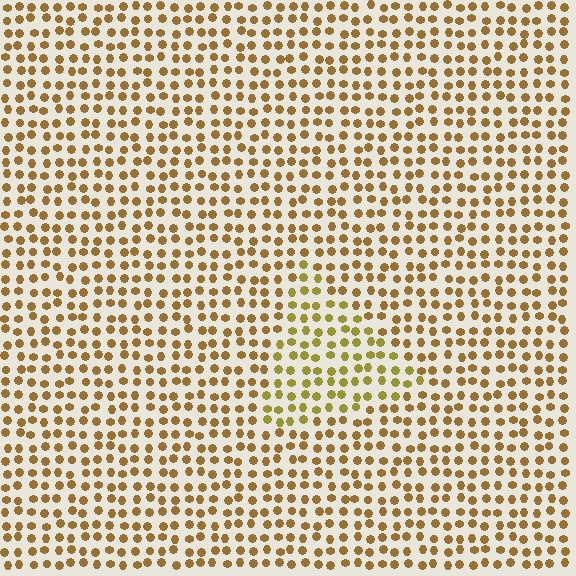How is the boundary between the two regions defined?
The boundary is defined purely by a slight shift in hue (about 22 degrees). Spacing, size, and orientation are identical on both sides.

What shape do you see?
I see a triangle.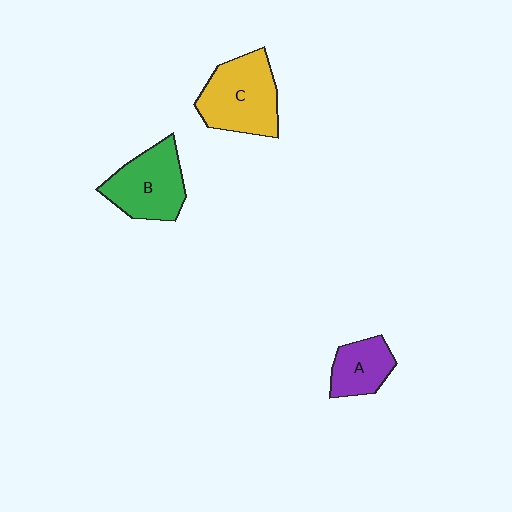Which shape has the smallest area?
Shape A (purple).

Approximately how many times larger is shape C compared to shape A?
Approximately 1.8 times.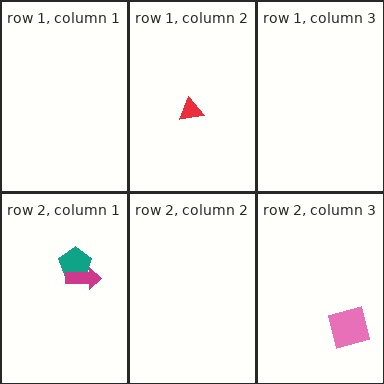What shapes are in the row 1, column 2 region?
The red triangle.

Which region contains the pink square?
The row 2, column 3 region.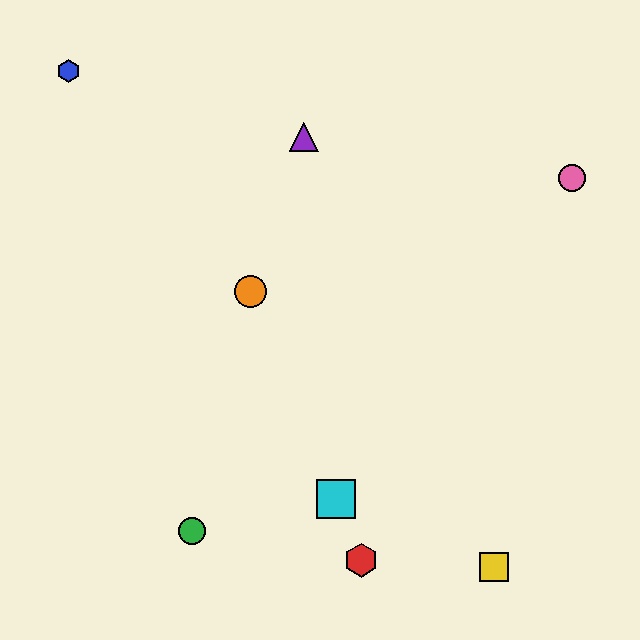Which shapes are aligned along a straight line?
The red hexagon, the orange circle, the cyan square are aligned along a straight line.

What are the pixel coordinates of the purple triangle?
The purple triangle is at (304, 137).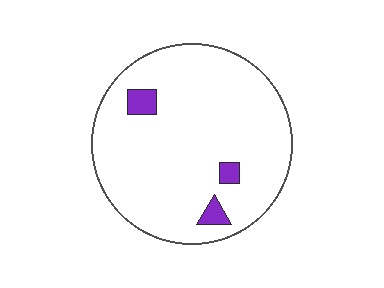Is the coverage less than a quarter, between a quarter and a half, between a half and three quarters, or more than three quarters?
Less than a quarter.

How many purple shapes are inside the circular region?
3.